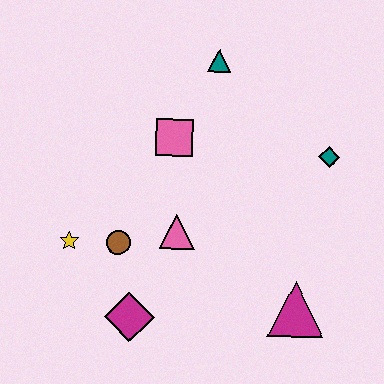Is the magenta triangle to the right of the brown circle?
Yes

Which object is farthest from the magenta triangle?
The teal triangle is farthest from the magenta triangle.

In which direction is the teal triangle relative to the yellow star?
The teal triangle is above the yellow star.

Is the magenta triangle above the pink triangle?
No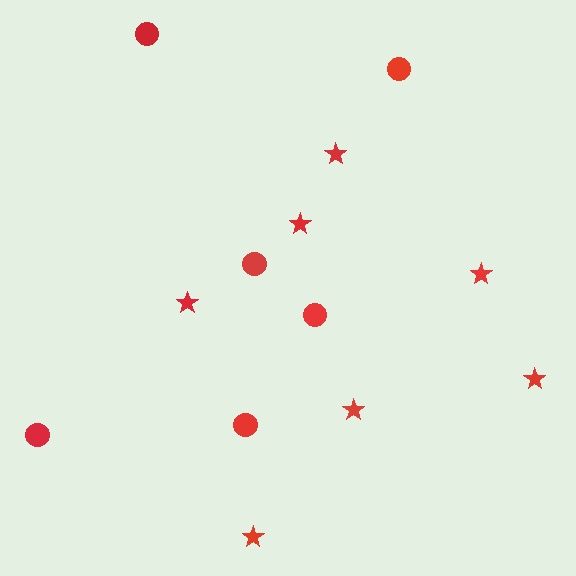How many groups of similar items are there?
There are 2 groups: one group of circles (6) and one group of stars (7).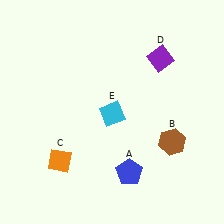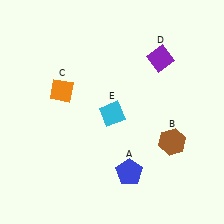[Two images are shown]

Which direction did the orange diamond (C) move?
The orange diamond (C) moved up.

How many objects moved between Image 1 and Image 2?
1 object moved between the two images.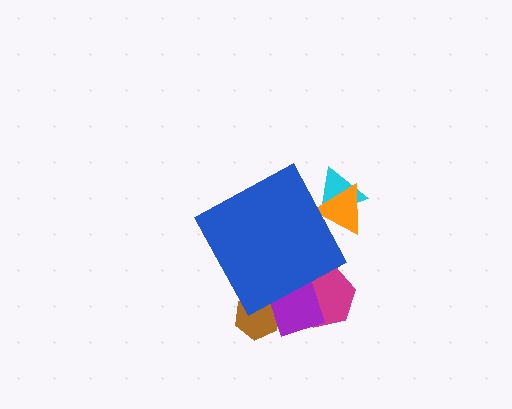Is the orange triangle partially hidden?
Yes, the orange triangle is partially hidden behind the blue diamond.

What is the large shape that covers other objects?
A blue diamond.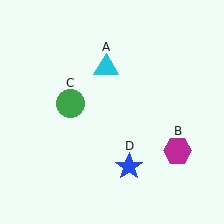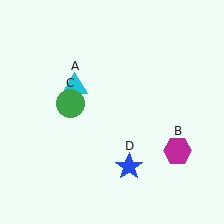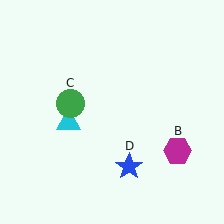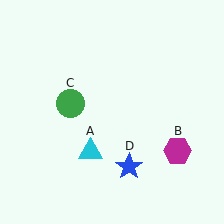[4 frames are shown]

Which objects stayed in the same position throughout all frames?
Magenta hexagon (object B) and green circle (object C) and blue star (object D) remained stationary.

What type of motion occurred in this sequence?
The cyan triangle (object A) rotated counterclockwise around the center of the scene.